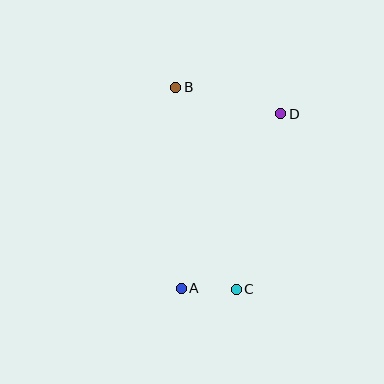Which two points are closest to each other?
Points A and C are closest to each other.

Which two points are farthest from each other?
Points B and C are farthest from each other.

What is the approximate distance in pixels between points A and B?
The distance between A and B is approximately 201 pixels.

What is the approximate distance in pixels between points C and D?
The distance between C and D is approximately 181 pixels.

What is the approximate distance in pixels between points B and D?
The distance between B and D is approximately 108 pixels.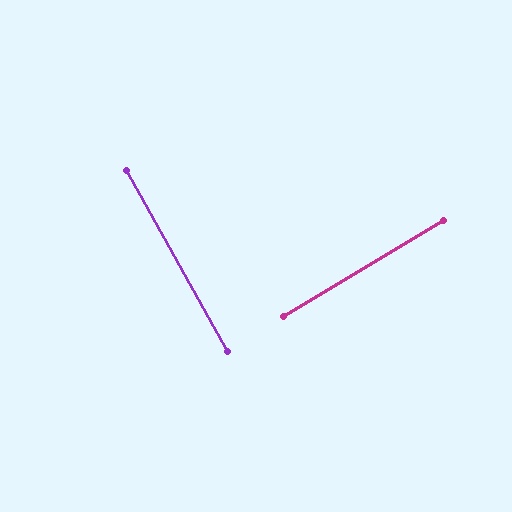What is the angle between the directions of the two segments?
Approximately 88 degrees.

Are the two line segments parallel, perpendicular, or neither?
Perpendicular — they meet at approximately 88°.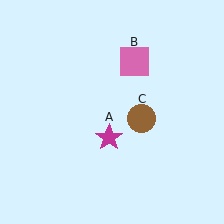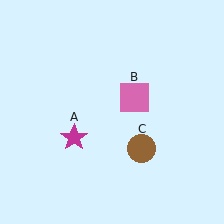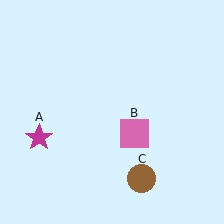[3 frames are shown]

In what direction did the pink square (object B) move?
The pink square (object B) moved down.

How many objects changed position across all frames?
3 objects changed position: magenta star (object A), pink square (object B), brown circle (object C).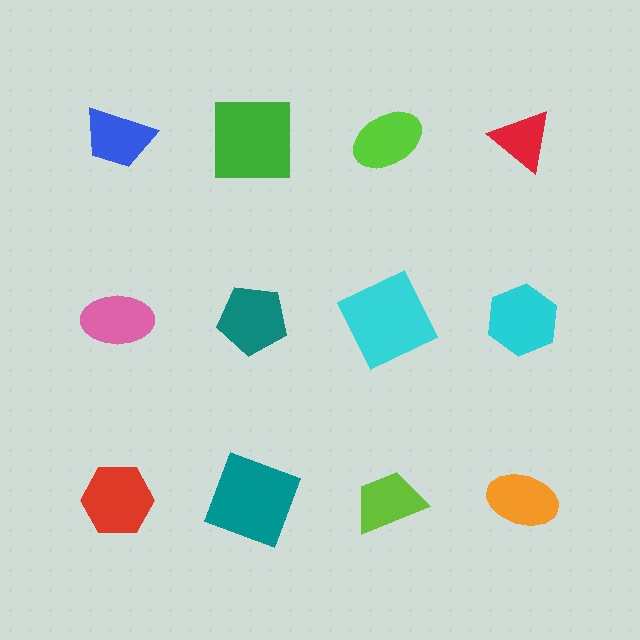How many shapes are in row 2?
4 shapes.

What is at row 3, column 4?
An orange ellipse.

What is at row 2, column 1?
A pink ellipse.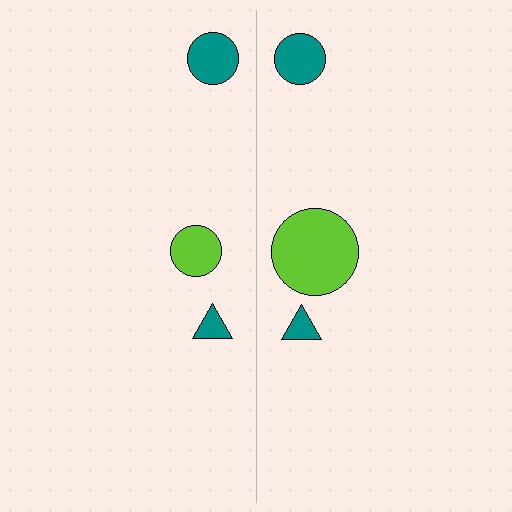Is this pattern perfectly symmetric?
No, the pattern is not perfectly symmetric. The lime circle on the right side has a different size than its mirror counterpart.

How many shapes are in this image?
There are 6 shapes in this image.